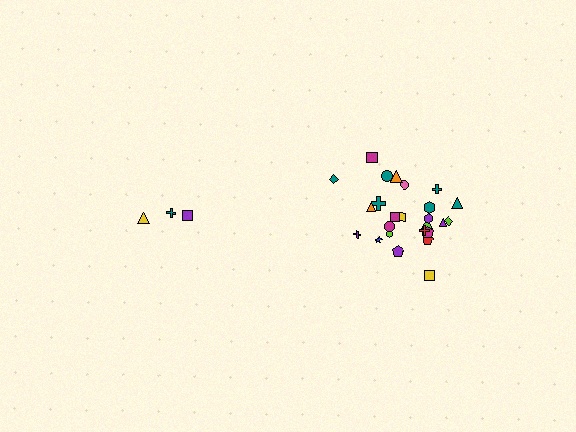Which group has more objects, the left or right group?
The right group.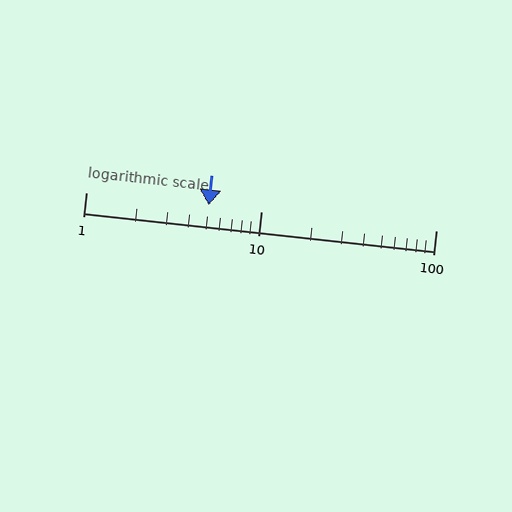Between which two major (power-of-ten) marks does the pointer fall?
The pointer is between 1 and 10.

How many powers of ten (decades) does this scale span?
The scale spans 2 decades, from 1 to 100.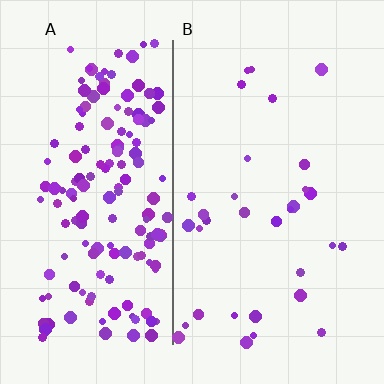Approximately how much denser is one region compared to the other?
Approximately 4.9× — region A over region B.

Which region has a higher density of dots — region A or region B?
A (the left).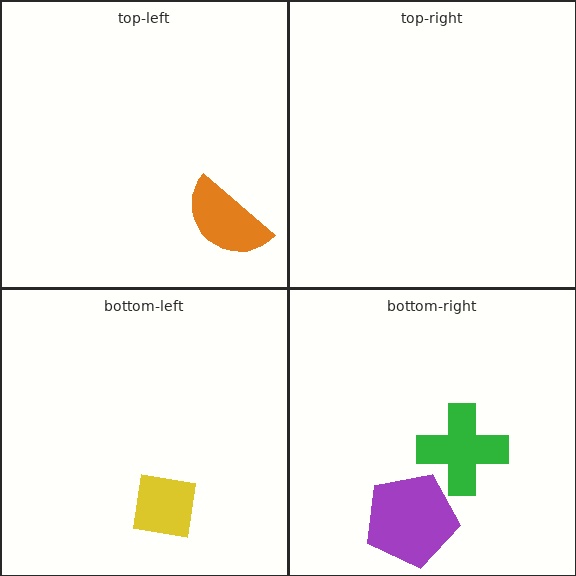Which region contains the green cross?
The bottom-right region.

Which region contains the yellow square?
The bottom-left region.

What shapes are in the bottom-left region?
The yellow square.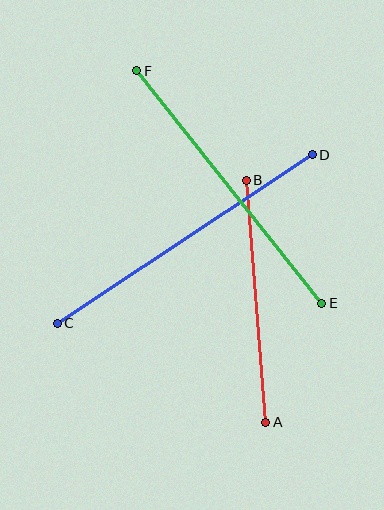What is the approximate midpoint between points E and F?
The midpoint is at approximately (229, 187) pixels.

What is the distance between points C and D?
The distance is approximately 306 pixels.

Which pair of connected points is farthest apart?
Points C and D are farthest apart.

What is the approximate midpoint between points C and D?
The midpoint is at approximately (185, 239) pixels.